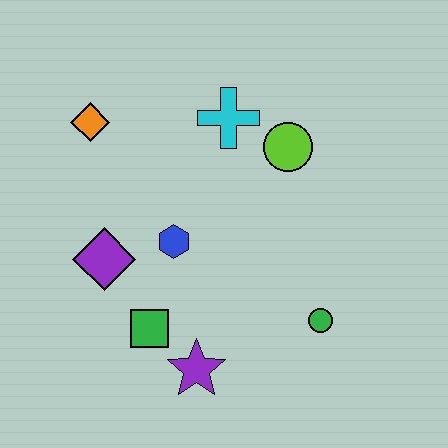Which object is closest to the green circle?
The purple star is closest to the green circle.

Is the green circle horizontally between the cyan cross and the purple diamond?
No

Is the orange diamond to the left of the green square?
Yes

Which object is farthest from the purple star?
The orange diamond is farthest from the purple star.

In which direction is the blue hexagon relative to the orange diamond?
The blue hexagon is below the orange diamond.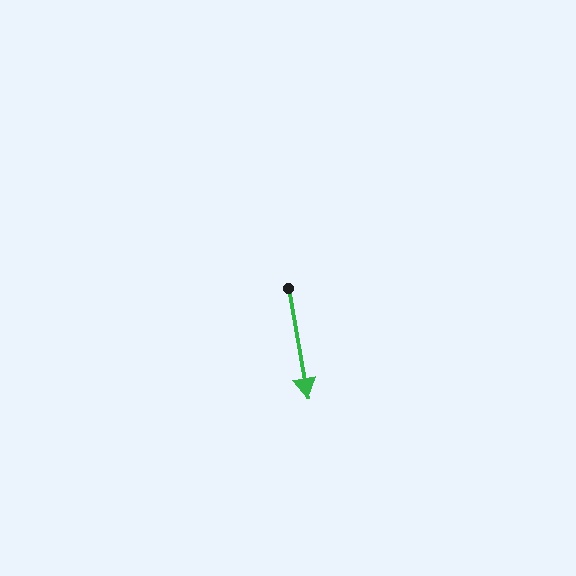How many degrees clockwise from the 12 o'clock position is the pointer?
Approximately 170 degrees.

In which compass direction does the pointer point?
South.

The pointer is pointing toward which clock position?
Roughly 6 o'clock.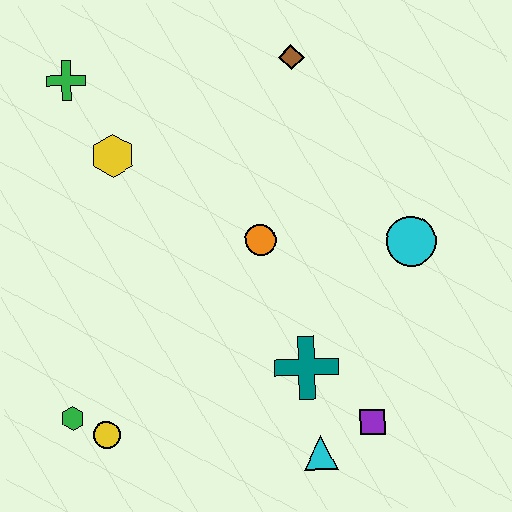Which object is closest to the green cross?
The yellow hexagon is closest to the green cross.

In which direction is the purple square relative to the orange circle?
The purple square is below the orange circle.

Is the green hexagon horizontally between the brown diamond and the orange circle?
No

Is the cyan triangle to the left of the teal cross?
No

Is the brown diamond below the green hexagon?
No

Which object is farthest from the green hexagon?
The brown diamond is farthest from the green hexagon.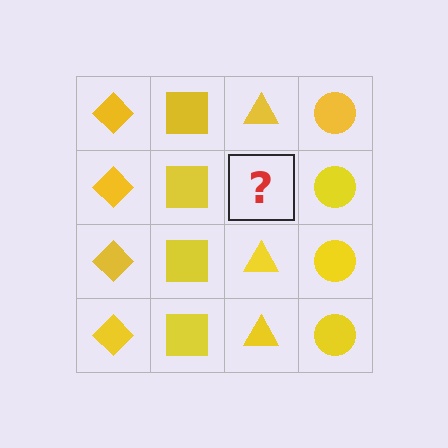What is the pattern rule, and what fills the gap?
The rule is that each column has a consistent shape. The gap should be filled with a yellow triangle.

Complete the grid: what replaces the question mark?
The question mark should be replaced with a yellow triangle.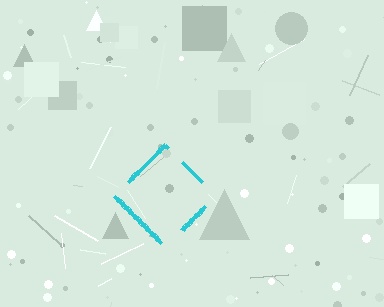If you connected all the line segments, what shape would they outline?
They would outline a diamond.